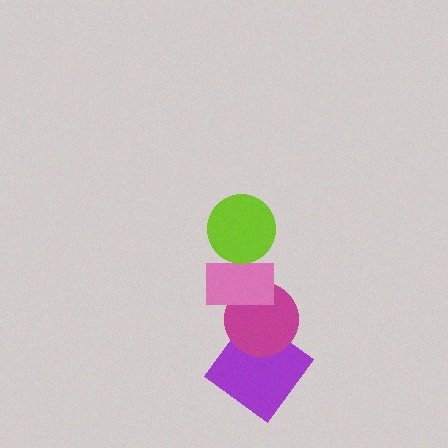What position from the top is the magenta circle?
The magenta circle is 3rd from the top.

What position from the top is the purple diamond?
The purple diamond is 4th from the top.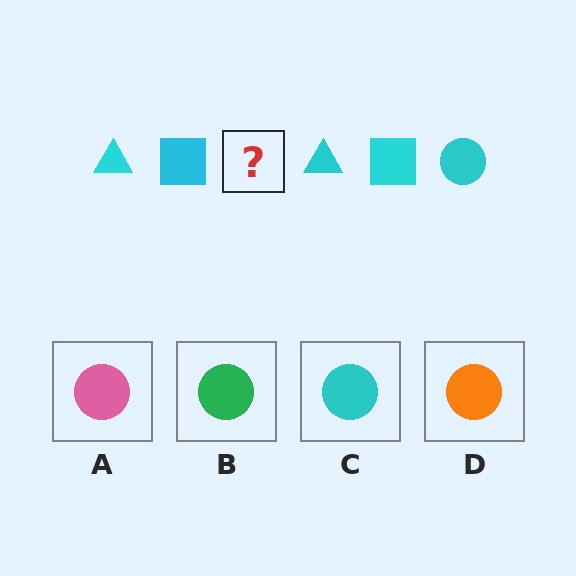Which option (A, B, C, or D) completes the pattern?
C.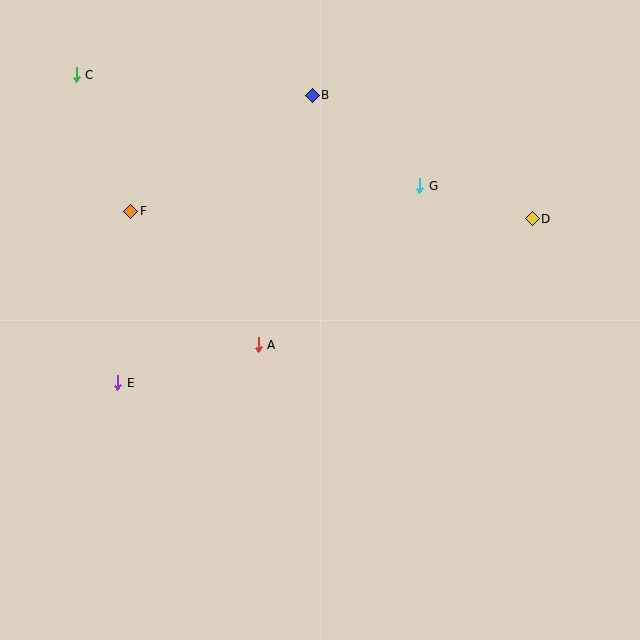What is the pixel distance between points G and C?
The distance between G and C is 361 pixels.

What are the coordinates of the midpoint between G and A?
The midpoint between G and A is at (339, 265).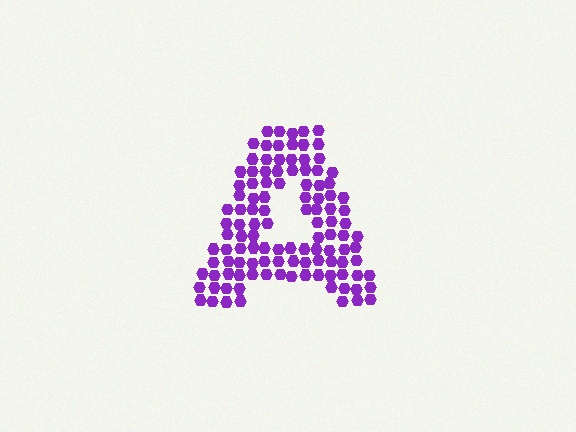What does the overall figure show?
The overall figure shows the letter A.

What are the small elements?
The small elements are hexagons.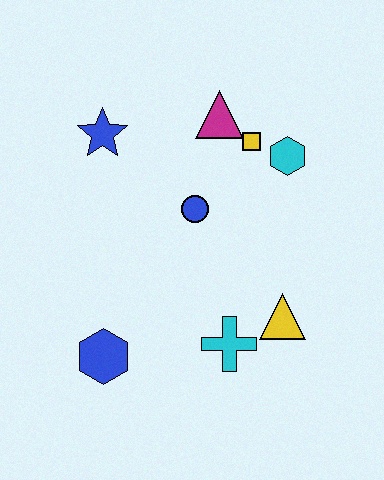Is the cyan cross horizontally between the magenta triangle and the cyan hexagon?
Yes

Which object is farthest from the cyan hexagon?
The blue hexagon is farthest from the cyan hexagon.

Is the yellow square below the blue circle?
No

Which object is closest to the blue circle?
The yellow square is closest to the blue circle.